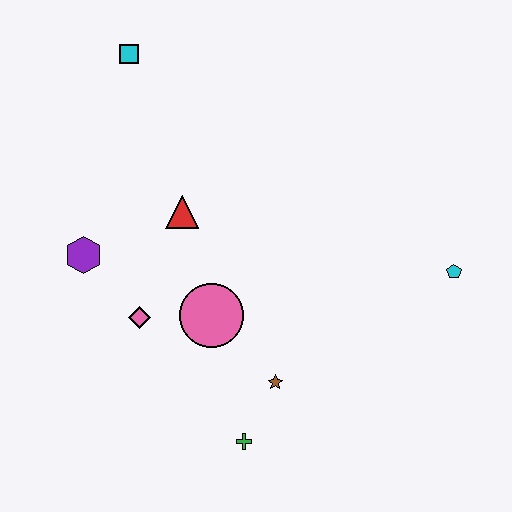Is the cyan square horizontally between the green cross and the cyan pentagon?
No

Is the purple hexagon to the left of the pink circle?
Yes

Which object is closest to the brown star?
The green cross is closest to the brown star.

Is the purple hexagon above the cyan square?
No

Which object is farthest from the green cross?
The cyan square is farthest from the green cross.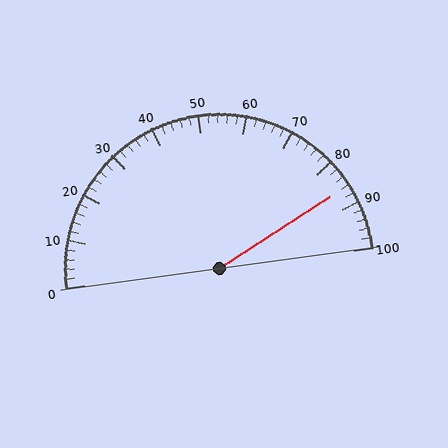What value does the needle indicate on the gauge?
The needle indicates approximately 86.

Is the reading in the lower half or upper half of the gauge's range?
The reading is in the upper half of the range (0 to 100).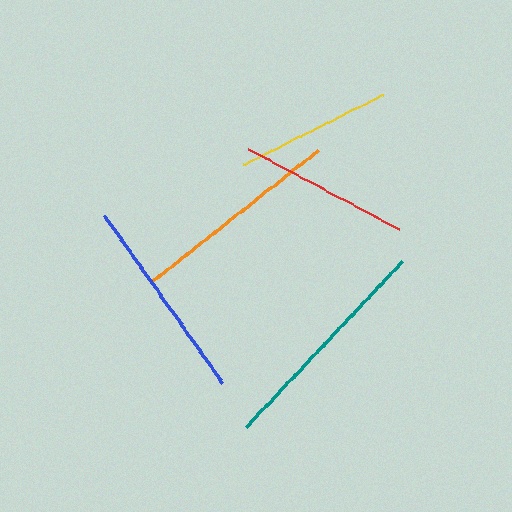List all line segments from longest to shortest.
From longest to shortest: teal, orange, blue, red, yellow.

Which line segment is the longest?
The teal line is the longest at approximately 228 pixels.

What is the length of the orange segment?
The orange segment is approximately 211 pixels long.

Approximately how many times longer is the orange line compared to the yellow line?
The orange line is approximately 1.4 times the length of the yellow line.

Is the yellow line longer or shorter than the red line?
The red line is longer than the yellow line.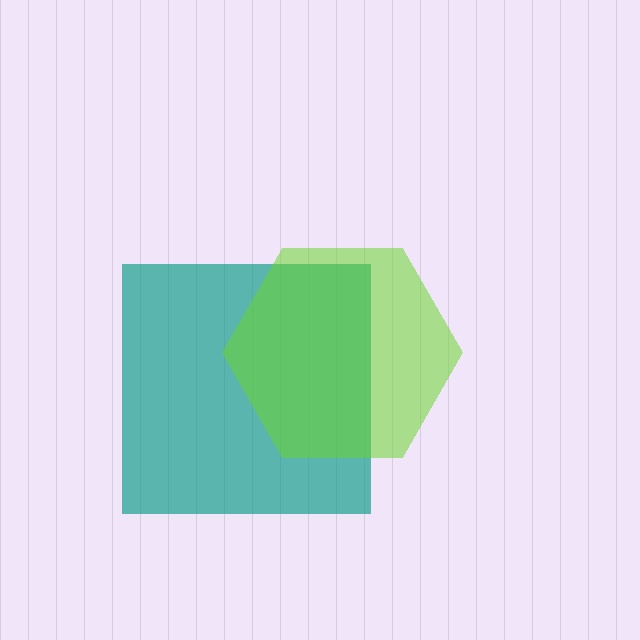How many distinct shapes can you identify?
There are 2 distinct shapes: a teal square, a lime hexagon.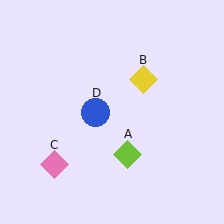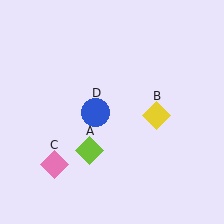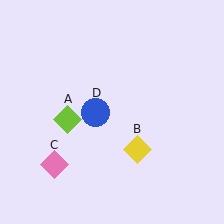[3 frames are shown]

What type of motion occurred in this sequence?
The lime diamond (object A), yellow diamond (object B) rotated clockwise around the center of the scene.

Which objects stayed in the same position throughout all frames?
Pink diamond (object C) and blue circle (object D) remained stationary.